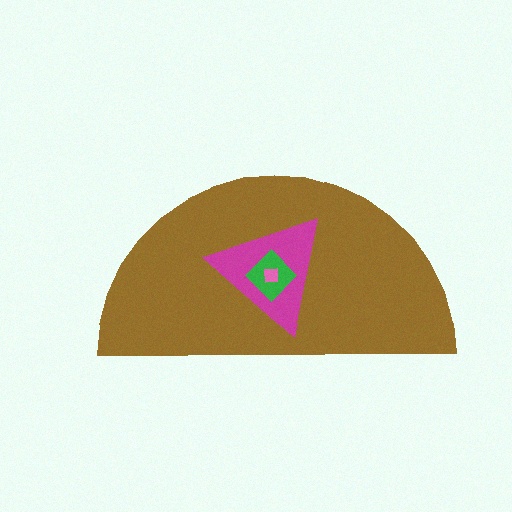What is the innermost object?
The pink square.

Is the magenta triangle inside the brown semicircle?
Yes.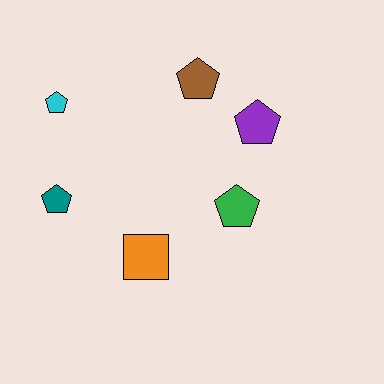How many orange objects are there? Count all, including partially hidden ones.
There is 1 orange object.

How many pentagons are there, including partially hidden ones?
There are 5 pentagons.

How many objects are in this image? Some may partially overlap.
There are 6 objects.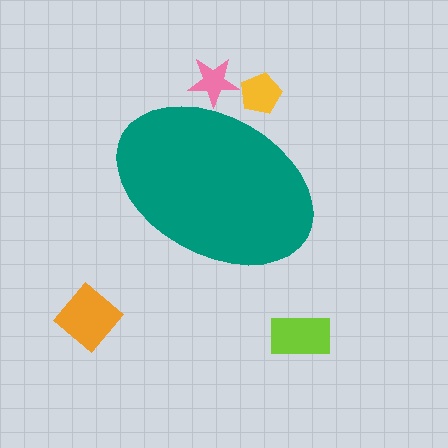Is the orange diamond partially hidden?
No, the orange diamond is fully visible.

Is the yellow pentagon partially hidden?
Yes, the yellow pentagon is partially hidden behind the teal ellipse.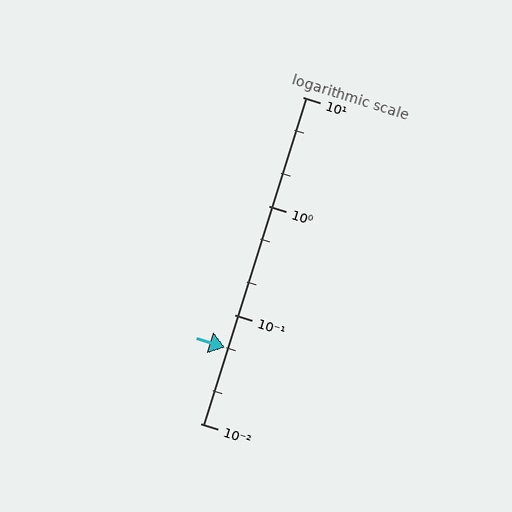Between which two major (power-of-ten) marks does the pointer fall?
The pointer is between 0.01 and 0.1.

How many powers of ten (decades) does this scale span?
The scale spans 3 decades, from 0.01 to 10.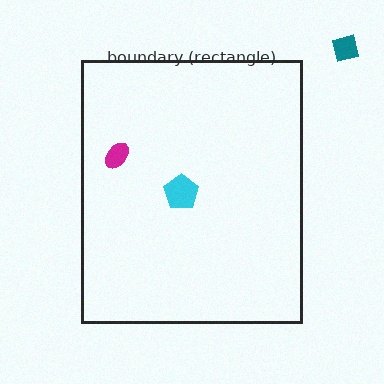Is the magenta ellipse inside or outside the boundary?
Inside.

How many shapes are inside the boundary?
2 inside, 1 outside.